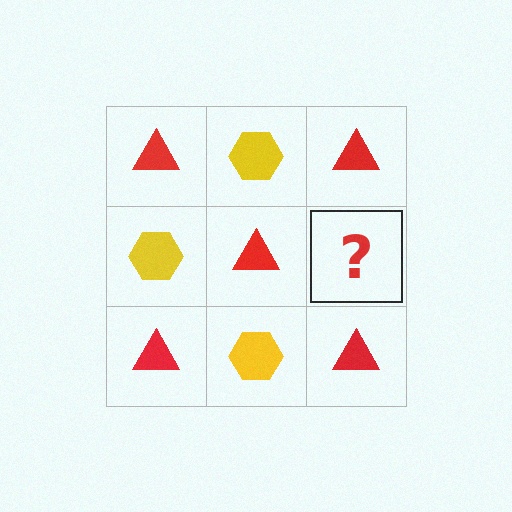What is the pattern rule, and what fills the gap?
The rule is that it alternates red triangle and yellow hexagon in a checkerboard pattern. The gap should be filled with a yellow hexagon.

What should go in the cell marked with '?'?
The missing cell should contain a yellow hexagon.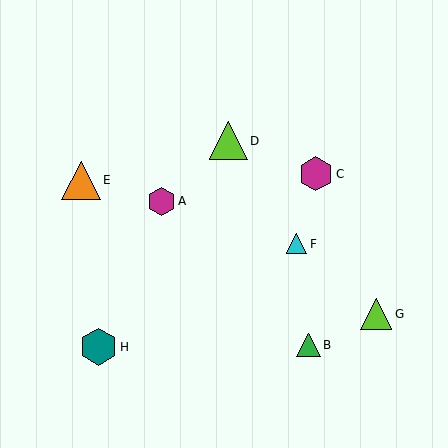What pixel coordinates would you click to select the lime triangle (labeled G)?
Click at (376, 314) to select the lime triangle G.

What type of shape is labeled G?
Shape G is a lime triangle.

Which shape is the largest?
The orange triangle (labeled E) is the largest.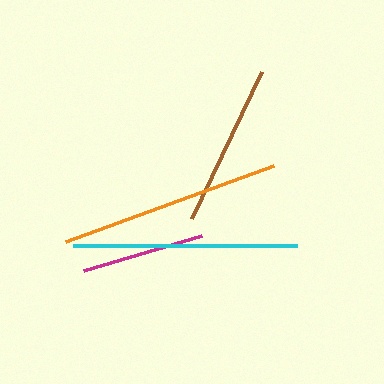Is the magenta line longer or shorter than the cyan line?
The cyan line is longer than the magenta line.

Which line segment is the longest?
The cyan line is the longest at approximately 224 pixels.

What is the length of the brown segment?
The brown segment is approximately 162 pixels long.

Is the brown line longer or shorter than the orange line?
The orange line is longer than the brown line.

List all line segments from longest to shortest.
From longest to shortest: cyan, orange, brown, magenta.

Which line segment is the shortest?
The magenta line is the shortest at approximately 123 pixels.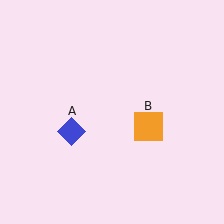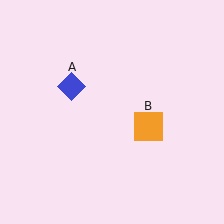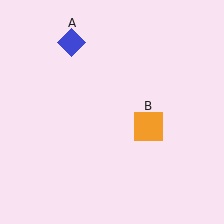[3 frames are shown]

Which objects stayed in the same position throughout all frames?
Orange square (object B) remained stationary.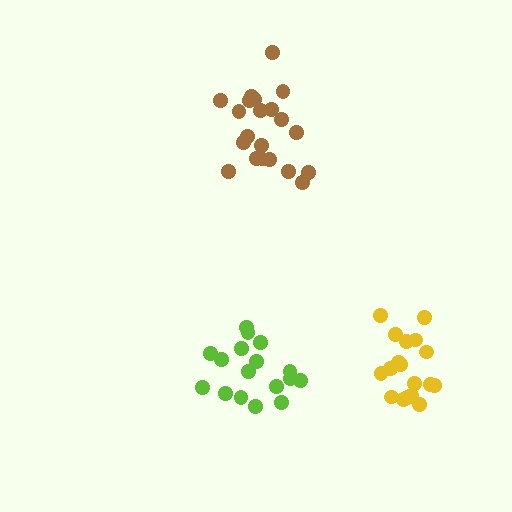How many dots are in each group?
Group 1: 21 dots, Group 2: 18 dots, Group 3: 17 dots (56 total).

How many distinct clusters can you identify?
There are 3 distinct clusters.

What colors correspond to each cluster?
The clusters are colored: brown, yellow, lime.